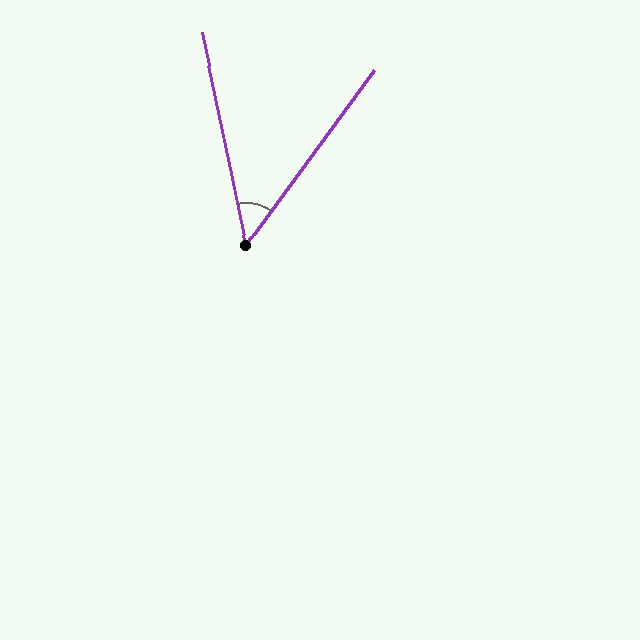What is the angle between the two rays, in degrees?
Approximately 48 degrees.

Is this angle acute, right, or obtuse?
It is acute.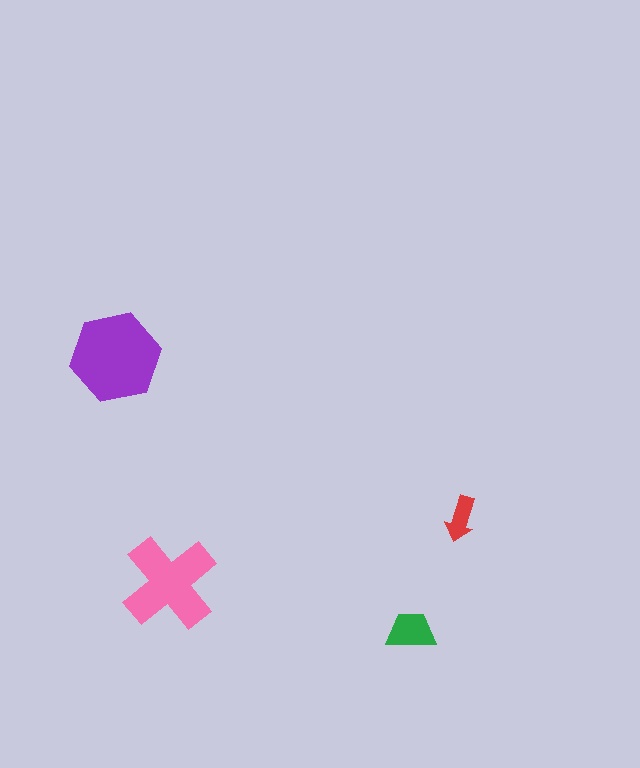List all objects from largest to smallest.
The purple hexagon, the pink cross, the green trapezoid, the red arrow.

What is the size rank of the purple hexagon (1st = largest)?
1st.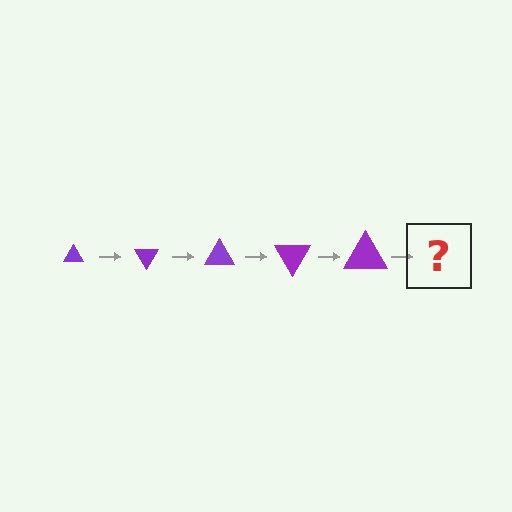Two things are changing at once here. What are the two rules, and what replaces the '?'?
The two rules are that the triangle grows larger each step and it rotates 60 degrees each step. The '?' should be a triangle, larger than the previous one and rotated 300 degrees from the start.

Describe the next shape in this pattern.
It should be a triangle, larger than the previous one and rotated 300 degrees from the start.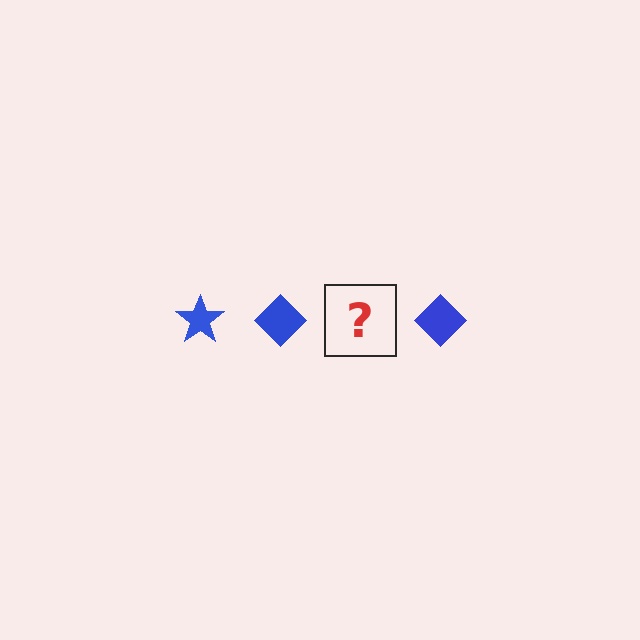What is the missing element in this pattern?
The missing element is a blue star.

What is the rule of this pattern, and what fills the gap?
The rule is that the pattern cycles through star, diamond shapes in blue. The gap should be filled with a blue star.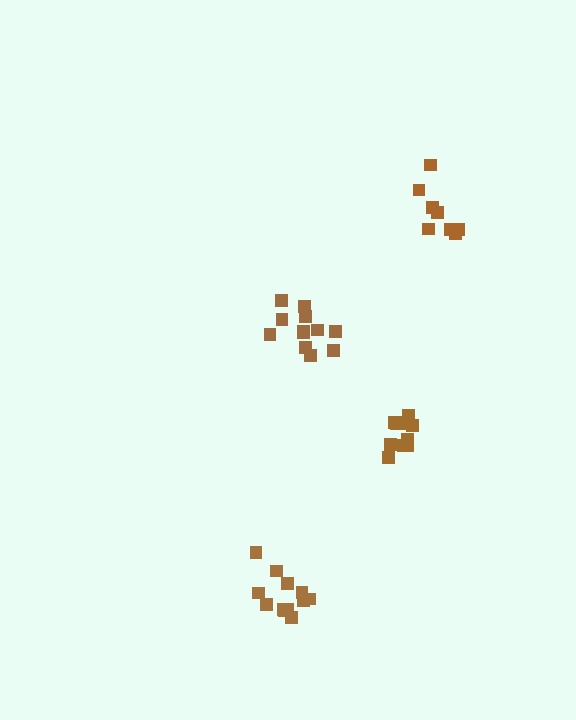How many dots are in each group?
Group 1: 9 dots, Group 2: 13 dots, Group 3: 12 dots, Group 4: 12 dots (46 total).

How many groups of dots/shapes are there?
There are 4 groups.